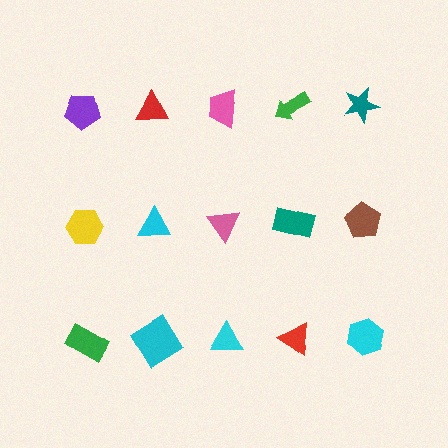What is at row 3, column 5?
A cyan hexagon.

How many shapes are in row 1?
5 shapes.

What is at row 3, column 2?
A cyan diamond.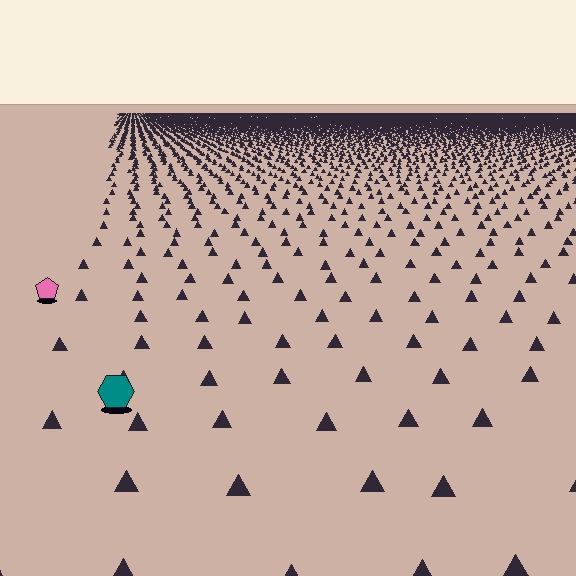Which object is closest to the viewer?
The teal hexagon is closest. The texture marks near it are larger and more spread out.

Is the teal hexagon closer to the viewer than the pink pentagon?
Yes. The teal hexagon is closer — you can tell from the texture gradient: the ground texture is coarser near it.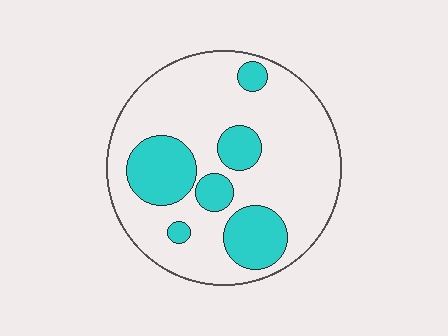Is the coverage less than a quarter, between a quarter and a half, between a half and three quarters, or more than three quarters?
Between a quarter and a half.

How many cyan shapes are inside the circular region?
6.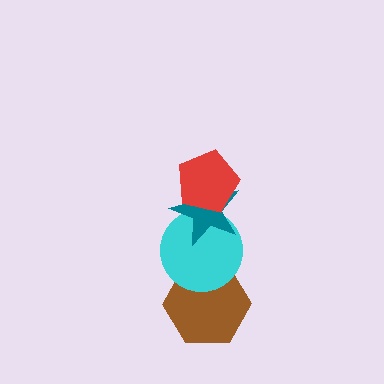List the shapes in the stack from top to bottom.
From top to bottom: the red pentagon, the teal star, the cyan circle, the brown hexagon.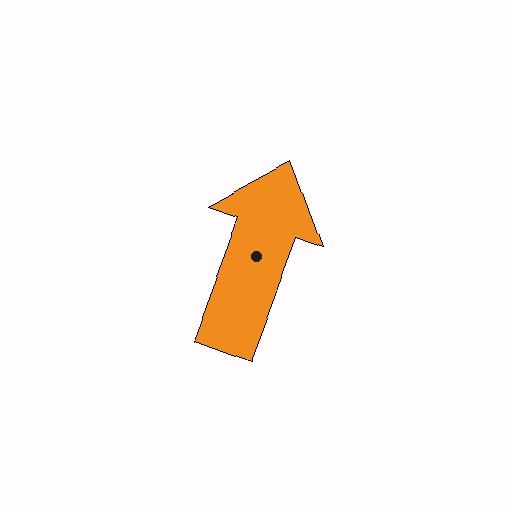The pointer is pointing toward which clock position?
Roughly 1 o'clock.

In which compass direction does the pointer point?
North.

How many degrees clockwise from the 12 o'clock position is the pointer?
Approximately 20 degrees.